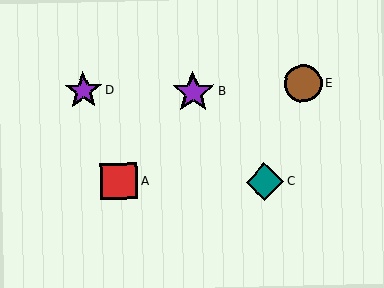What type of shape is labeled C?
Shape C is a teal diamond.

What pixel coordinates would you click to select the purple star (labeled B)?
Click at (193, 92) to select the purple star B.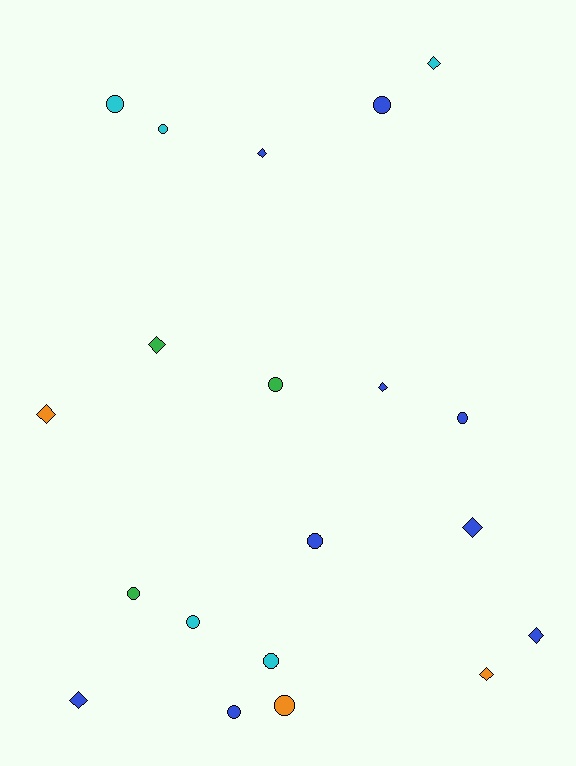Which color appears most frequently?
Blue, with 9 objects.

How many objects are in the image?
There are 20 objects.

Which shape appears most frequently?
Circle, with 11 objects.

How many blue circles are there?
There are 4 blue circles.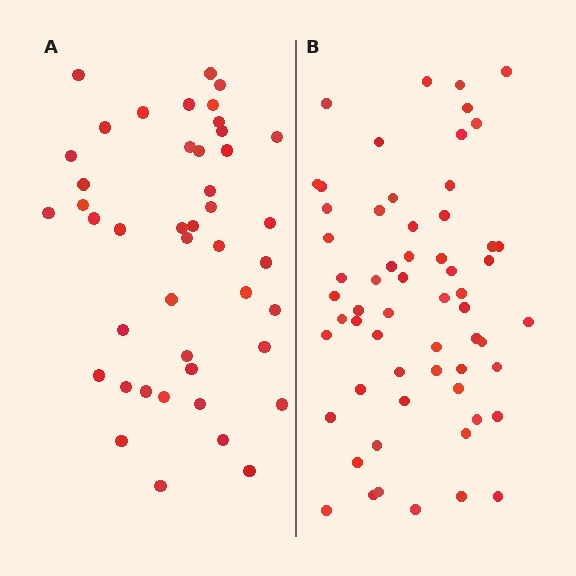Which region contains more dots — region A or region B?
Region B (the right region) has more dots.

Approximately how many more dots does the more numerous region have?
Region B has approximately 15 more dots than region A.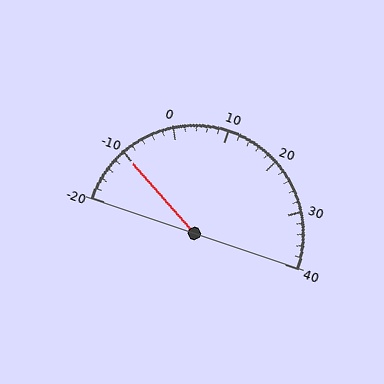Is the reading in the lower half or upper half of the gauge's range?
The reading is in the lower half of the range (-20 to 40).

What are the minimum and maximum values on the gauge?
The gauge ranges from -20 to 40.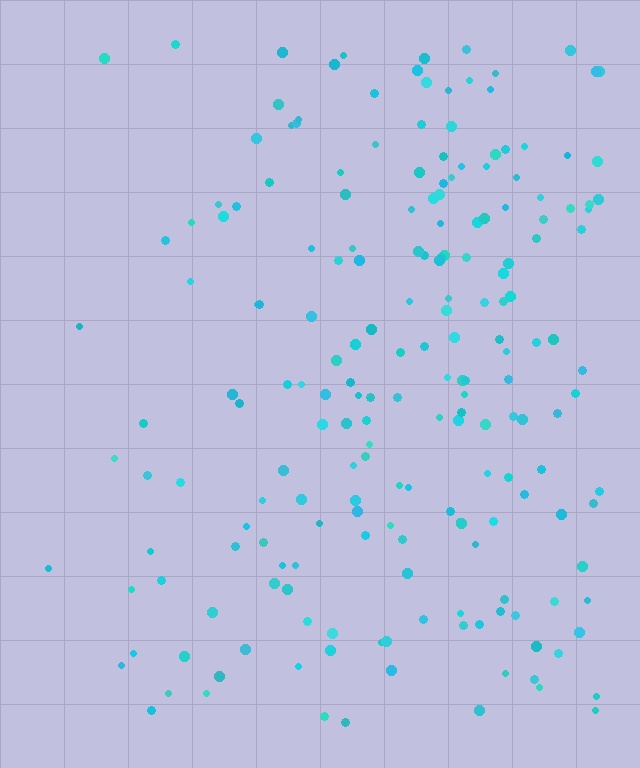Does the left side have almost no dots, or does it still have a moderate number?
Still a moderate number, just noticeably fewer than the right.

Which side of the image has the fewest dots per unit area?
The left.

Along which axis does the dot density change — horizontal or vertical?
Horizontal.